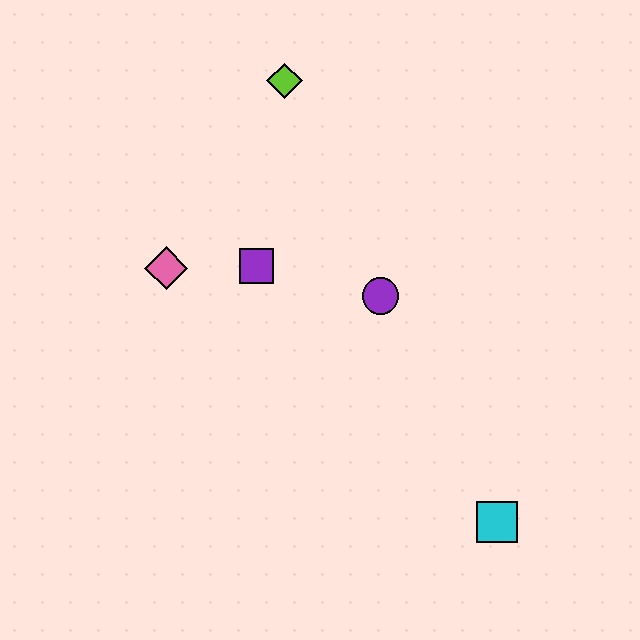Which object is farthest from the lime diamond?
The cyan square is farthest from the lime diamond.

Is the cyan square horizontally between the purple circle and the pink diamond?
No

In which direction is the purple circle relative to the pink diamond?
The purple circle is to the right of the pink diamond.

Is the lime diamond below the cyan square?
No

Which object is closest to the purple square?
The pink diamond is closest to the purple square.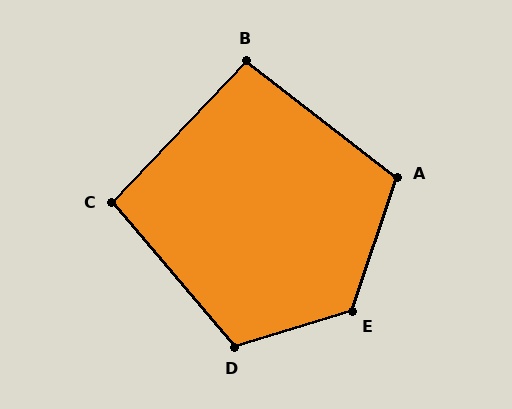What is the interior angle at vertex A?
Approximately 109 degrees (obtuse).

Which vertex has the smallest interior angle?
B, at approximately 96 degrees.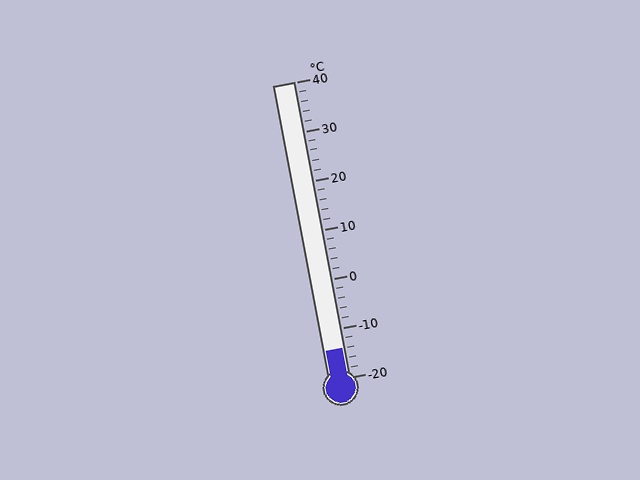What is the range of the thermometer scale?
The thermometer scale ranges from -20°C to 40°C.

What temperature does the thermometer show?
The thermometer shows approximately -14°C.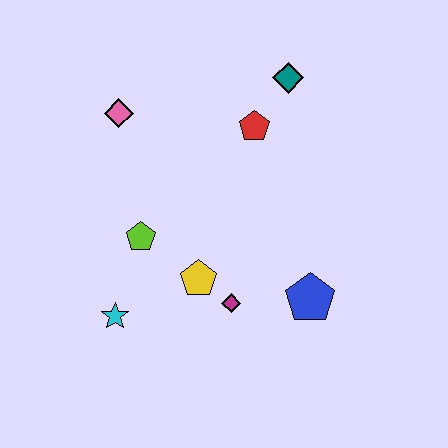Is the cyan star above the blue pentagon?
No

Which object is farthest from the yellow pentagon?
The teal diamond is farthest from the yellow pentagon.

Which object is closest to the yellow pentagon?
The magenta diamond is closest to the yellow pentagon.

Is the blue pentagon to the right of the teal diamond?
Yes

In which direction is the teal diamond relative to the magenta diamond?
The teal diamond is above the magenta diamond.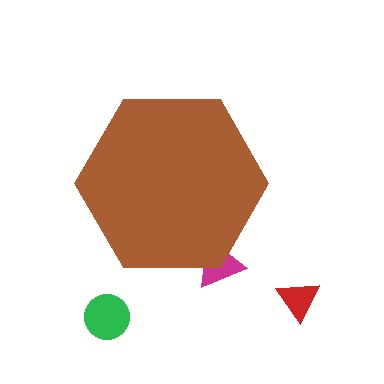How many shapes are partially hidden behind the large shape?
1 shape is partially hidden.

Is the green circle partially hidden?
No, the green circle is fully visible.